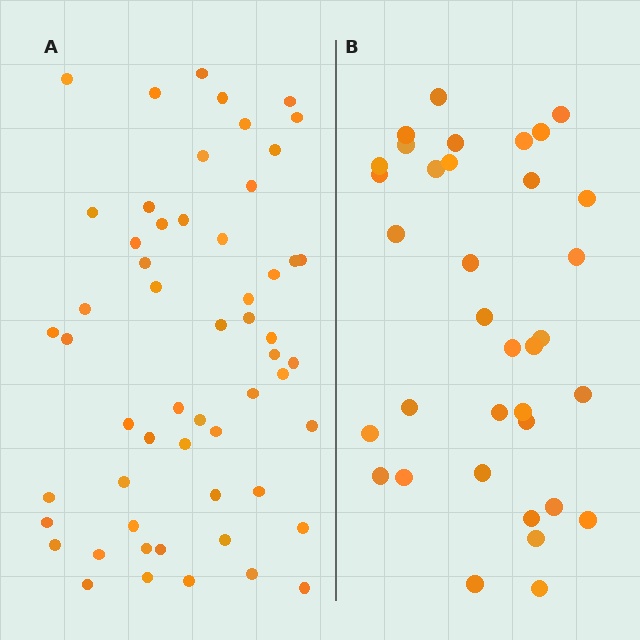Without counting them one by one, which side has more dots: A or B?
Region A (the left region) has more dots.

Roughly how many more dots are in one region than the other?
Region A has approximately 20 more dots than region B.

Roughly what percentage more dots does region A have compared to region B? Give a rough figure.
About 60% more.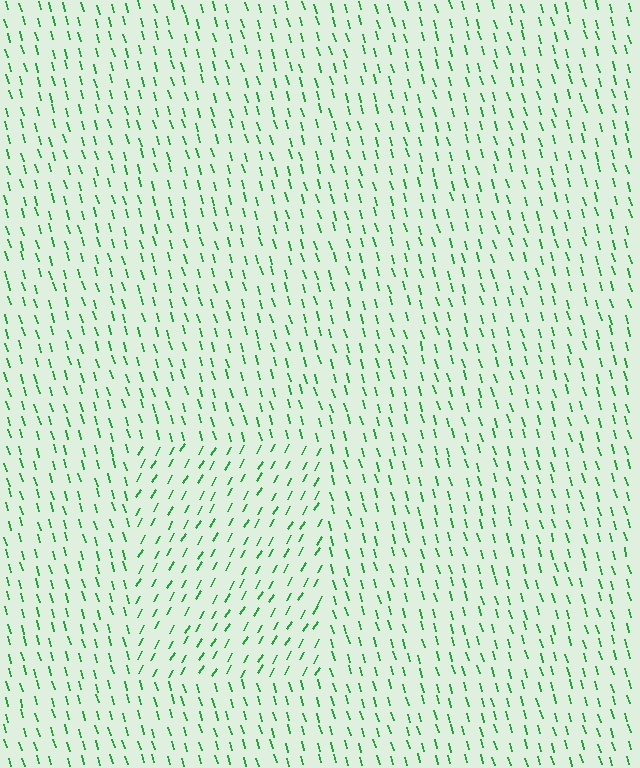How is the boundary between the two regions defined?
The boundary is defined purely by a change in line orientation (approximately 45 degrees difference). All lines are the same color and thickness.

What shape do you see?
I see a rectangle.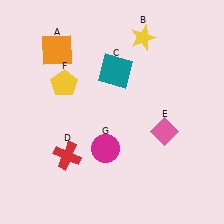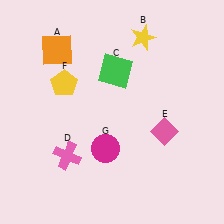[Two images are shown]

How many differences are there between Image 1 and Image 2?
There are 2 differences between the two images.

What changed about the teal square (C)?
In Image 1, C is teal. In Image 2, it changed to green.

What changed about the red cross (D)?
In Image 1, D is red. In Image 2, it changed to pink.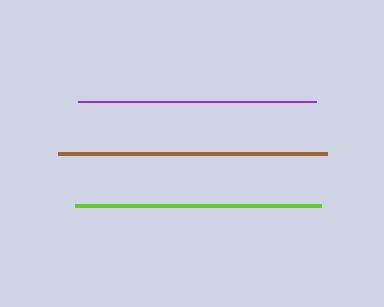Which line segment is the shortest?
The purple line is the shortest at approximately 238 pixels.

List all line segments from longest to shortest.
From longest to shortest: brown, lime, purple.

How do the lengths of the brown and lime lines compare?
The brown and lime lines are approximately the same length.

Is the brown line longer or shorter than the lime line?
The brown line is longer than the lime line.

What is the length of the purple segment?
The purple segment is approximately 238 pixels long.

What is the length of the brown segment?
The brown segment is approximately 270 pixels long.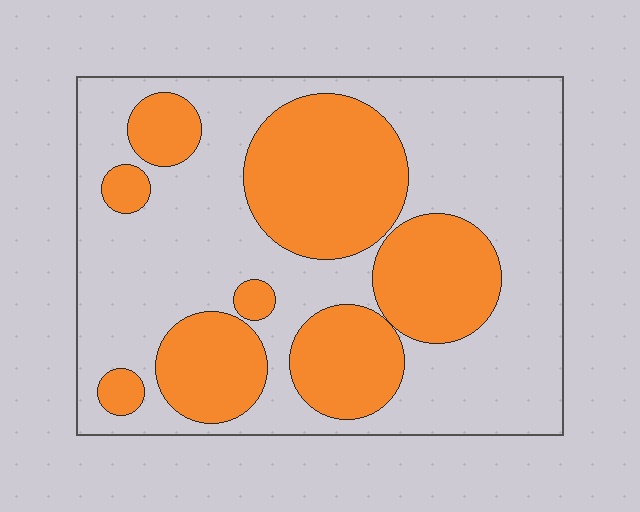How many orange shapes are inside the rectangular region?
8.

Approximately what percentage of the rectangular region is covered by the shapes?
Approximately 35%.